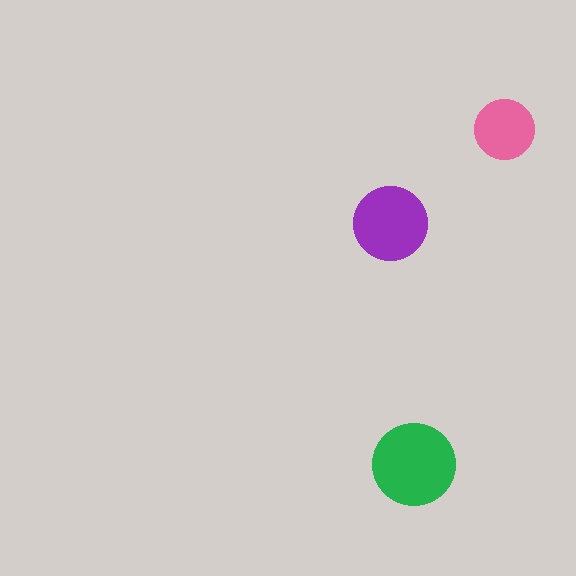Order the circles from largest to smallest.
the green one, the purple one, the pink one.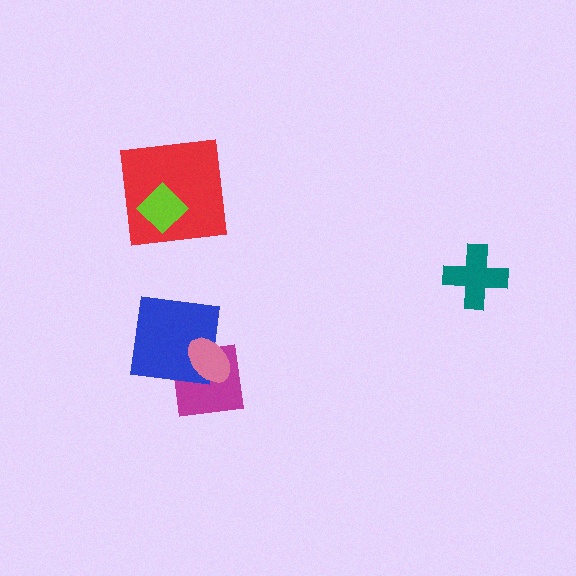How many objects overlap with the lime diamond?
1 object overlaps with the lime diamond.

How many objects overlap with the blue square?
2 objects overlap with the blue square.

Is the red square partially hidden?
Yes, it is partially covered by another shape.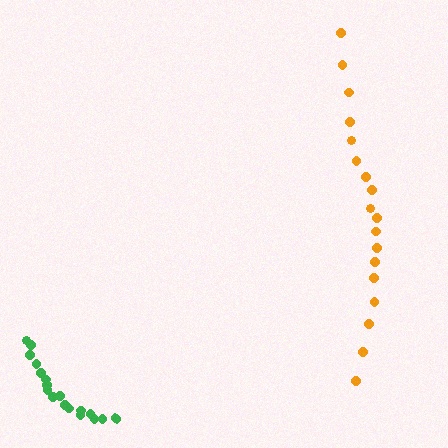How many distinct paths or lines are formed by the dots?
There are 2 distinct paths.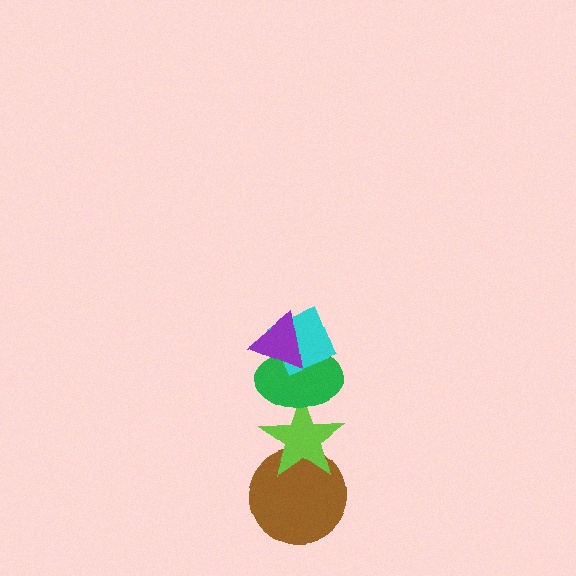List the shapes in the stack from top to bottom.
From top to bottom: the purple triangle, the cyan diamond, the green ellipse, the lime star, the brown circle.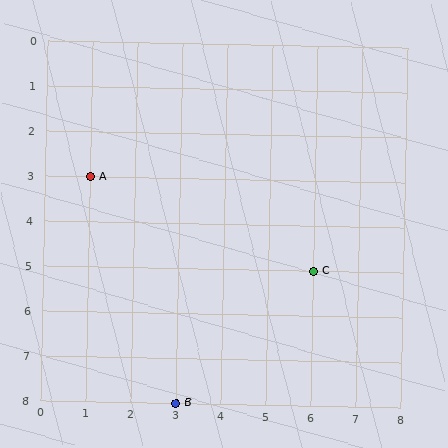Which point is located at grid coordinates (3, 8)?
Point B is at (3, 8).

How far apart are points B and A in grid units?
Points B and A are 2 columns and 5 rows apart (about 5.4 grid units diagonally).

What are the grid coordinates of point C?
Point C is at grid coordinates (6, 5).